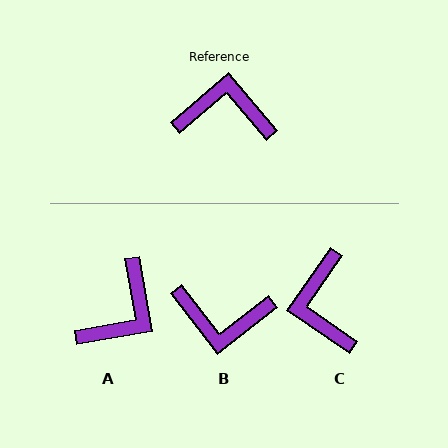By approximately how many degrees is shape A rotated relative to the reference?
Approximately 121 degrees clockwise.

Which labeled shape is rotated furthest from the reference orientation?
B, about 177 degrees away.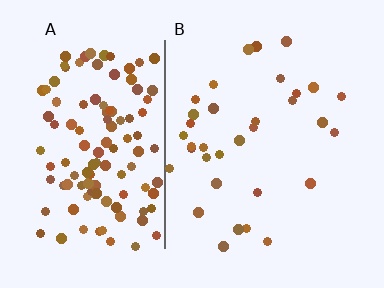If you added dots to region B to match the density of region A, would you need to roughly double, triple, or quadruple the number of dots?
Approximately quadruple.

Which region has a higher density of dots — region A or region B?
A (the left).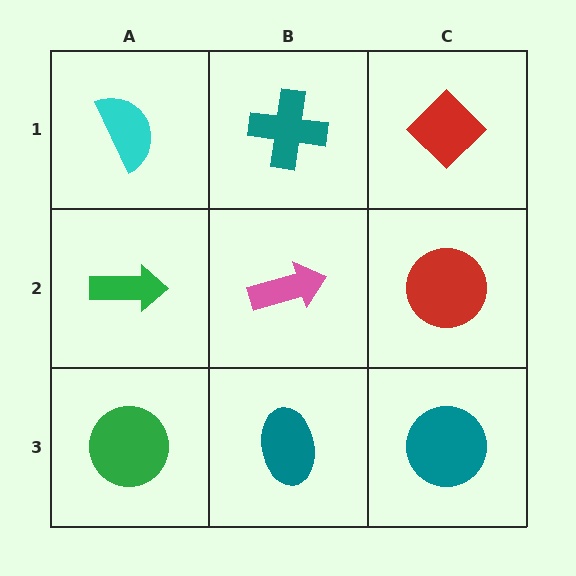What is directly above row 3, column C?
A red circle.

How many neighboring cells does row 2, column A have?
3.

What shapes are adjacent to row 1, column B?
A pink arrow (row 2, column B), a cyan semicircle (row 1, column A), a red diamond (row 1, column C).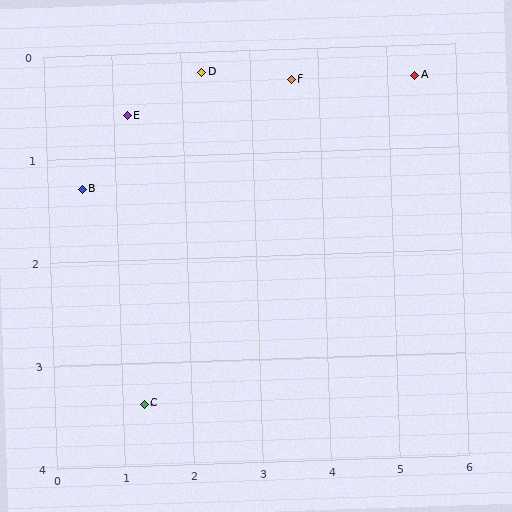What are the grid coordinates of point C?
Point C is at approximately (1.3, 3.4).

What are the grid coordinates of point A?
Point A is at approximately (5.4, 0.3).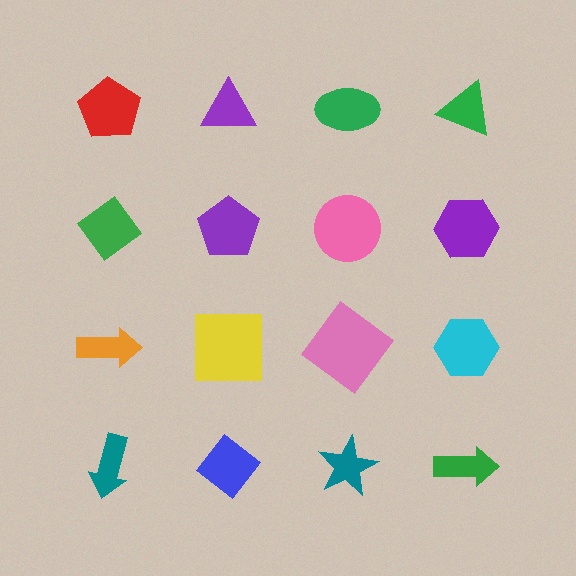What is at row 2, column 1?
A green diamond.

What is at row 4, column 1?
A teal arrow.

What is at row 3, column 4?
A cyan hexagon.